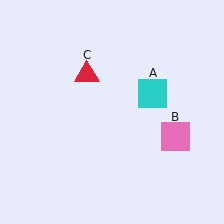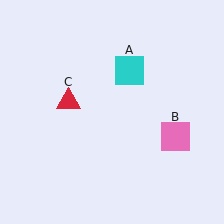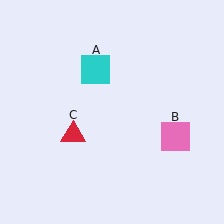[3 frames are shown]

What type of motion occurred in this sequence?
The cyan square (object A), red triangle (object C) rotated counterclockwise around the center of the scene.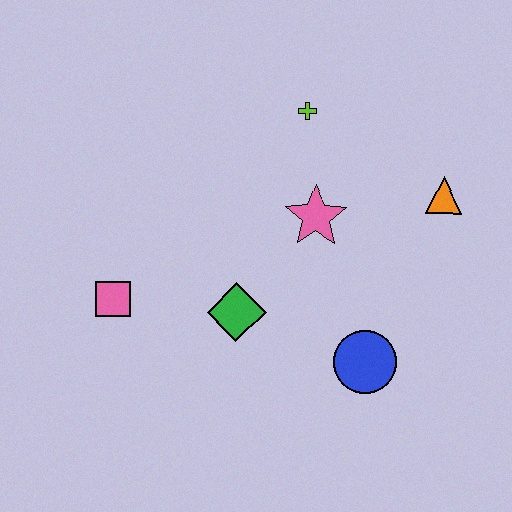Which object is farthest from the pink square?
The orange triangle is farthest from the pink square.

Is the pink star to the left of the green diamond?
No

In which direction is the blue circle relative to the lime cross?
The blue circle is below the lime cross.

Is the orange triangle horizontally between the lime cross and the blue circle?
No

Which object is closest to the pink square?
The green diamond is closest to the pink square.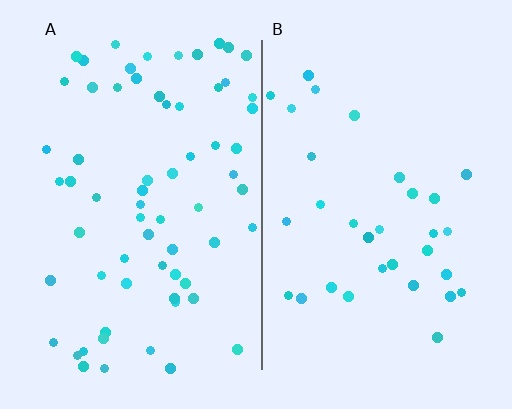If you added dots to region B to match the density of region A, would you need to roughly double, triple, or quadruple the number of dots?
Approximately double.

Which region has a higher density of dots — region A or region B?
A (the left).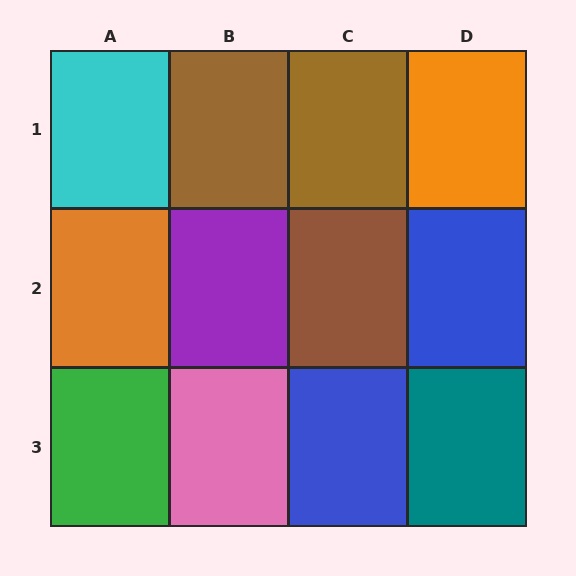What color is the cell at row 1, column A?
Cyan.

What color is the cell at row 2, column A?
Orange.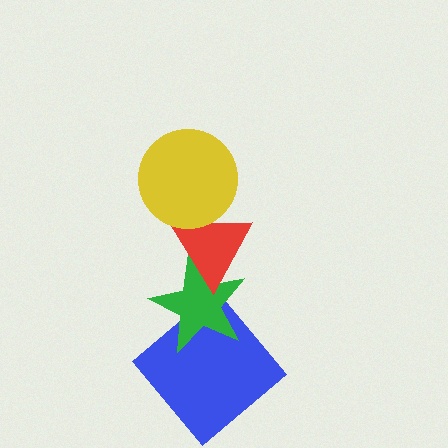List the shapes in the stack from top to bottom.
From top to bottom: the yellow circle, the red triangle, the green star, the blue diamond.